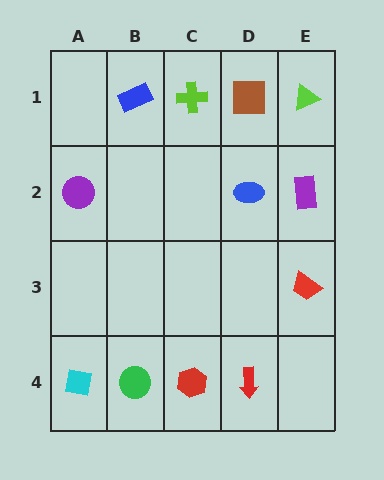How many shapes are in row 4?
4 shapes.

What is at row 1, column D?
A brown square.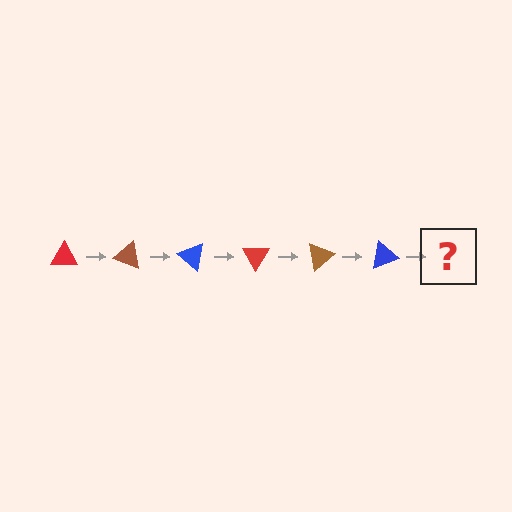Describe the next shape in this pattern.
It should be a red triangle, rotated 120 degrees from the start.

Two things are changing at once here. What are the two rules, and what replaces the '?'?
The two rules are that it rotates 20 degrees each step and the color cycles through red, brown, and blue. The '?' should be a red triangle, rotated 120 degrees from the start.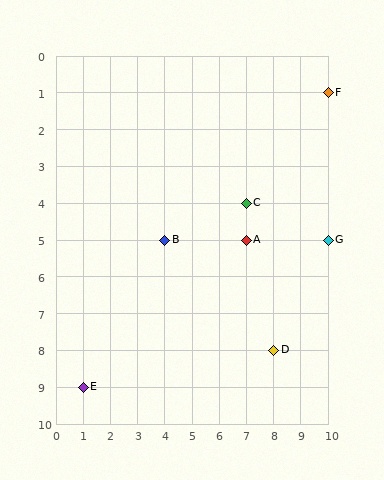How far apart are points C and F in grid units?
Points C and F are 3 columns and 3 rows apart (about 4.2 grid units diagonally).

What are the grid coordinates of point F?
Point F is at grid coordinates (10, 1).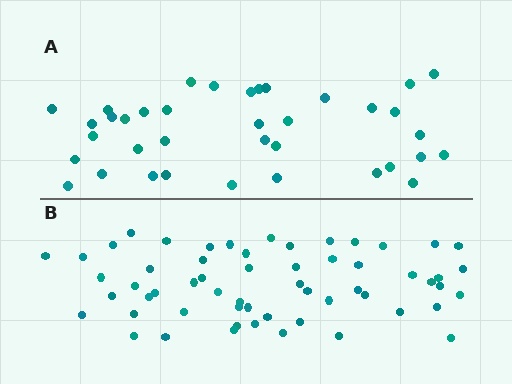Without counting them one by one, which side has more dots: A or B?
Region B (the bottom region) has more dots.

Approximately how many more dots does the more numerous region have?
Region B has approximately 20 more dots than region A.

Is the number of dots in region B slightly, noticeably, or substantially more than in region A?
Region B has substantially more. The ratio is roughly 1.6 to 1.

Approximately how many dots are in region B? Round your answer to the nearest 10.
About 60 dots. (The exact count is 58, which rounds to 60.)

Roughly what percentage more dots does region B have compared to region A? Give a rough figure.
About 55% more.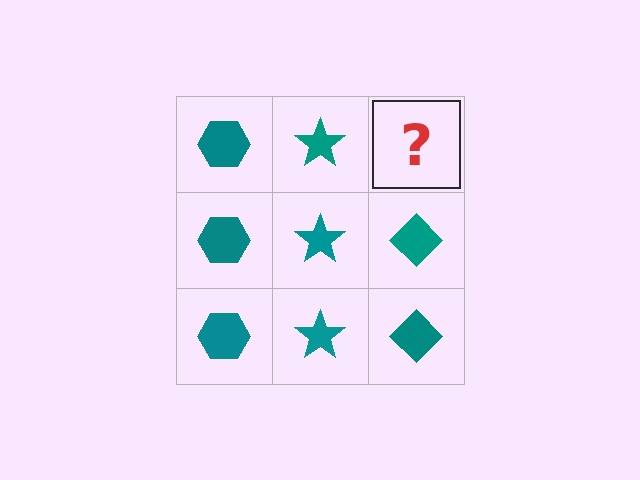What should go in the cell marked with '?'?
The missing cell should contain a teal diamond.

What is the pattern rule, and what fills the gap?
The rule is that each column has a consistent shape. The gap should be filled with a teal diamond.